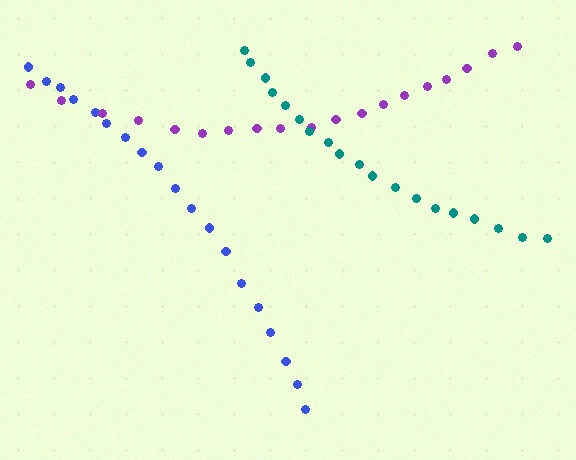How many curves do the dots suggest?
There are 3 distinct paths.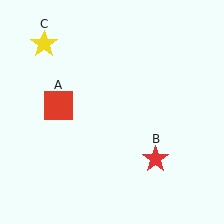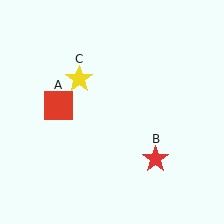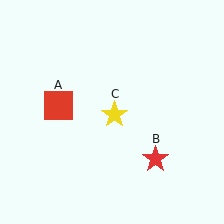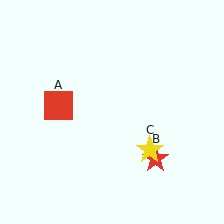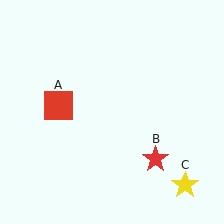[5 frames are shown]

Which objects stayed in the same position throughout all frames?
Red square (object A) and red star (object B) remained stationary.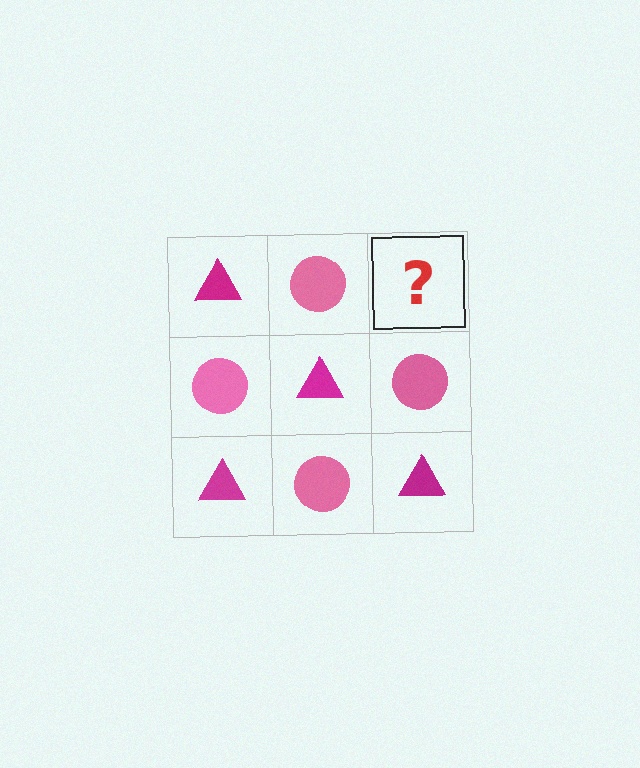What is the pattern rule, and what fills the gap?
The rule is that it alternates magenta triangle and pink circle in a checkerboard pattern. The gap should be filled with a magenta triangle.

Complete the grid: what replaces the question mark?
The question mark should be replaced with a magenta triangle.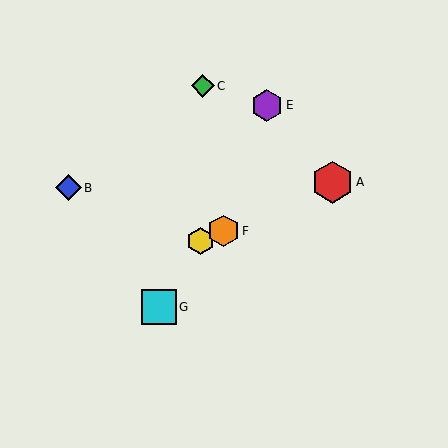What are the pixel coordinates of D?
Object D is at (201, 241).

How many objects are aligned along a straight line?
3 objects (A, D, F) are aligned along a straight line.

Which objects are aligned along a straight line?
Objects A, D, F are aligned along a straight line.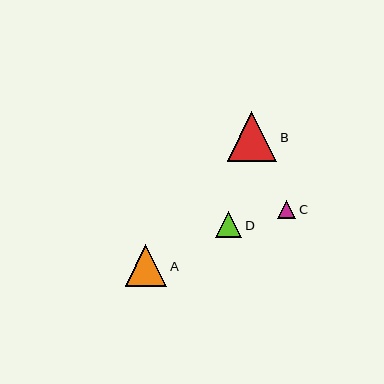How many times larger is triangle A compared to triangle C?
Triangle A is approximately 2.3 times the size of triangle C.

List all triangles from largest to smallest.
From largest to smallest: B, A, D, C.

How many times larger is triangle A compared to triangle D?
Triangle A is approximately 1.6 times the size of triangle D.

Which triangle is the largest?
Triangle B is the largest with a size of approximately 49 pixels.